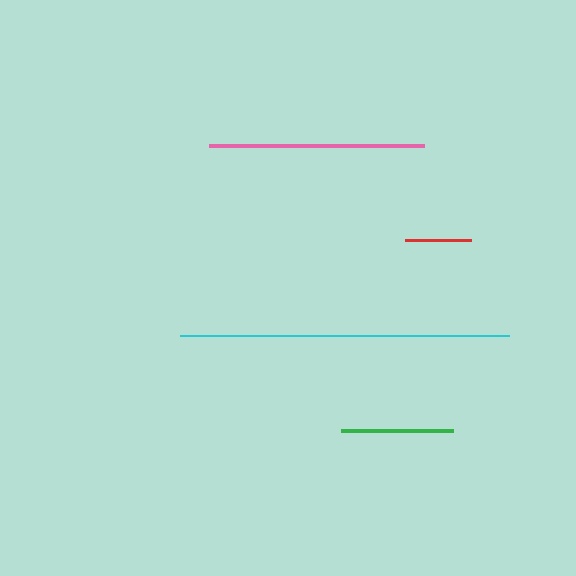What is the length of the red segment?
The red segment is approximately 66 pixels long.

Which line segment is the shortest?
The red line is the shortest at approximately 66 pixels.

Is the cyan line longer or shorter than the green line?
The cyan line is longer than the green line.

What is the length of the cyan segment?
The cyan segment is approximately 329 pixels long.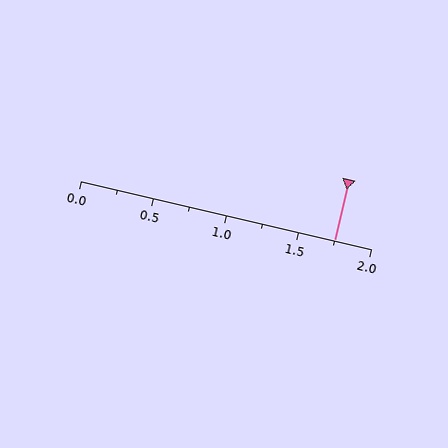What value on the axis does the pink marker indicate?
The marker indicates approximately 1.75.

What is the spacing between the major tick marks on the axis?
The major ticks are spaced 0.5 apart.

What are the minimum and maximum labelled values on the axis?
The axis runs from 0.0 to 2.0.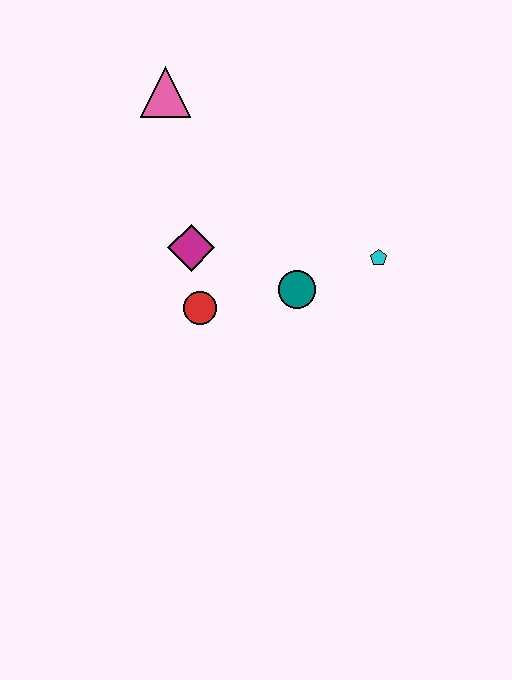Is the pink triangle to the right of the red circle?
No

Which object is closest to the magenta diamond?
The red circle is closest to the magenta diamond.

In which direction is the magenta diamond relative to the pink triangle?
The magenta diamond is below the pink triangle.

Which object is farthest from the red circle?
The pink triangle is farthest from the red circle.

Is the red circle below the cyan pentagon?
Yes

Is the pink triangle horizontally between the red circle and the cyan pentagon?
No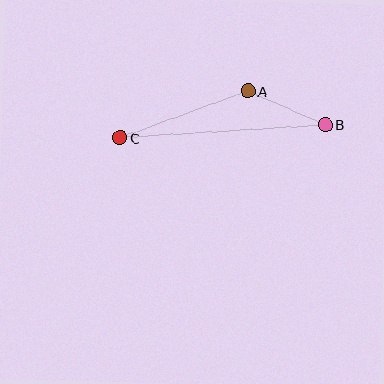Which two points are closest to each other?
Points A and B are closest to each other.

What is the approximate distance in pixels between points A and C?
The distance between A and C is approximately 136 pixels.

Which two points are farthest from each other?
Points B and C are farthest from each other.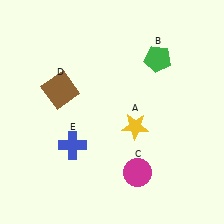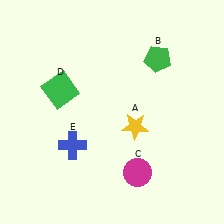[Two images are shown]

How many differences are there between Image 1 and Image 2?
There is 1 difference between the two images.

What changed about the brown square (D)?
In Image 1, D is brown. In Image 2, it changed to green.